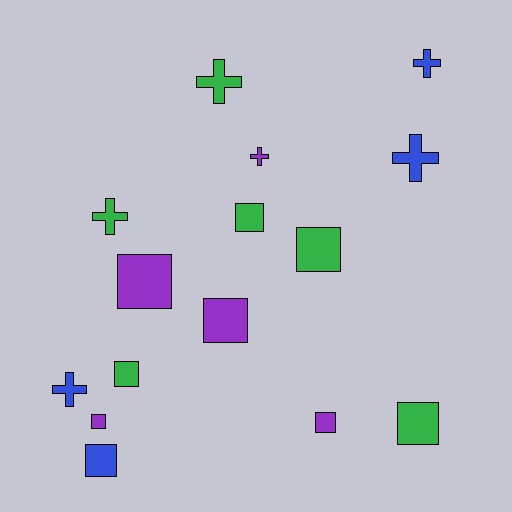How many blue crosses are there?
There are 3 blue crosses.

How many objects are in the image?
There are 15 objects.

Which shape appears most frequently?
Square, with 9 objects.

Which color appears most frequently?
Green, with 6 objects.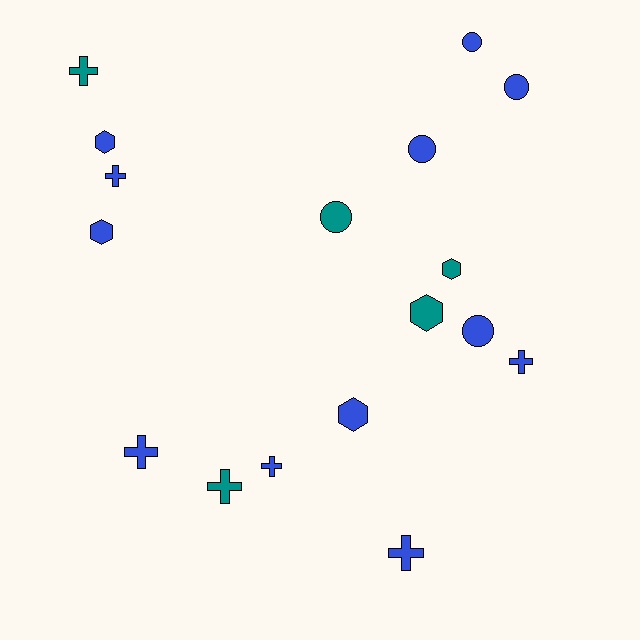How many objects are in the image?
There are 17 objects.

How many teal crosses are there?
There are 2 teal crosses.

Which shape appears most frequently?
Cross, with 7 objects.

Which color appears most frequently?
Blue, with 12 objects.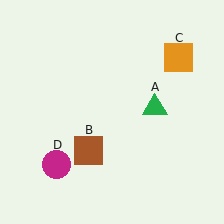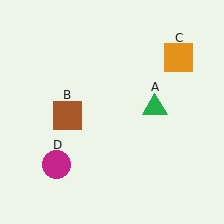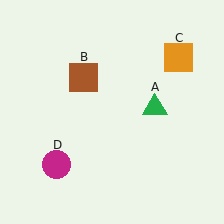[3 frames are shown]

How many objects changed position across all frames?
1 object changed position: brown square (object B).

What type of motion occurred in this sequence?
The brown square (object B) rotated clockwise around the center of the scene.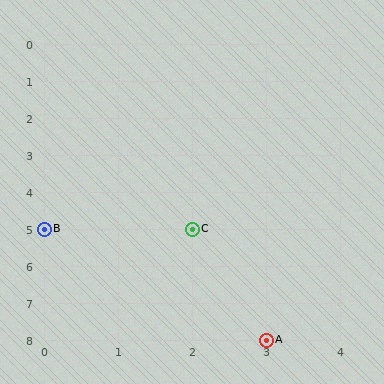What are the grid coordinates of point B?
Point B is at grid coordinates (0, 5).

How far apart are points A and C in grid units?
Points A and C are 1 column and 3 rows apart (about 3.2 grid units diagonally).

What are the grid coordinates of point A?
Point A is at grid coordinates (3, 8).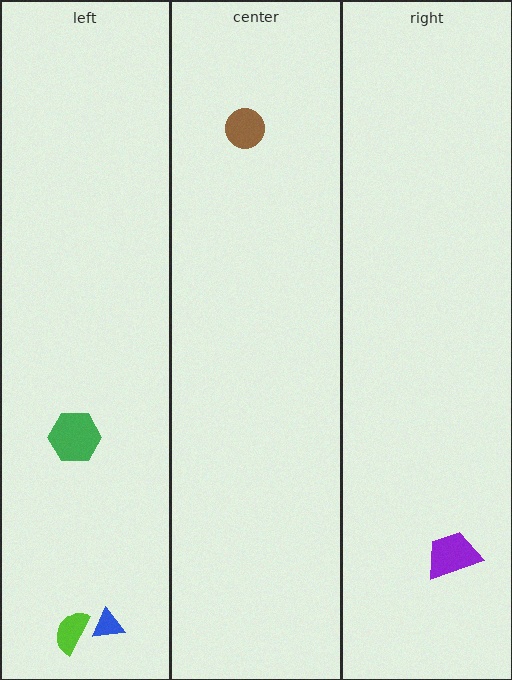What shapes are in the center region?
The brown circle.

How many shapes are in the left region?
3.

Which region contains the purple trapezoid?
The right region.